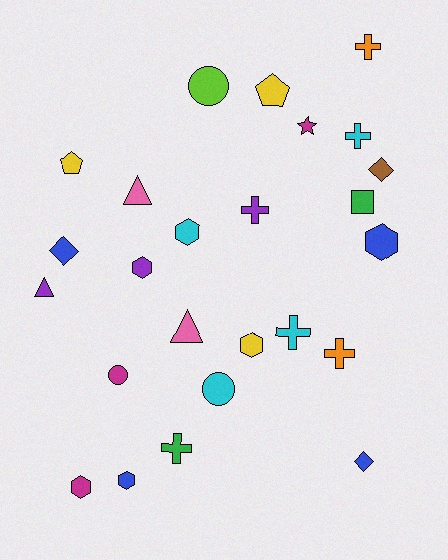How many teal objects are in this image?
There are no teal objects.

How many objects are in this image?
There are 25 objects.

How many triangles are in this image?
There are 3 triangles.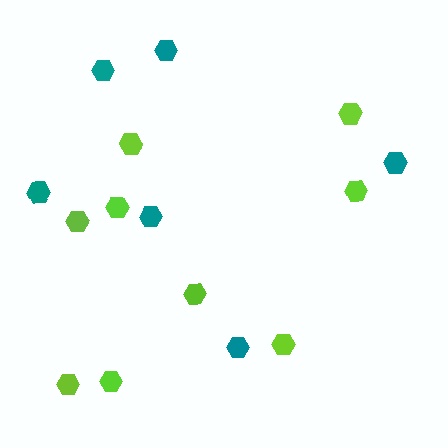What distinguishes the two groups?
There are 2 groups: one group of lime hexagons (9) and one group of teal hexagons (6).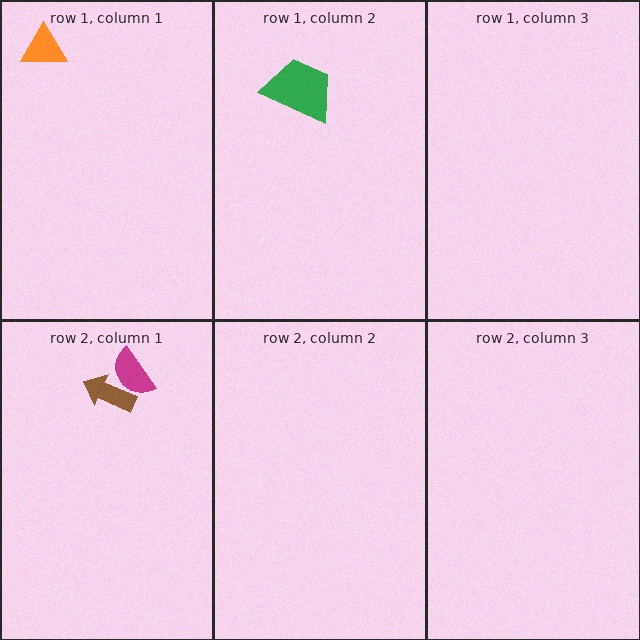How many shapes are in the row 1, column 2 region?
1.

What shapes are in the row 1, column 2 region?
The green trapezoid.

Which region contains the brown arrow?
The row 2, column 1 region.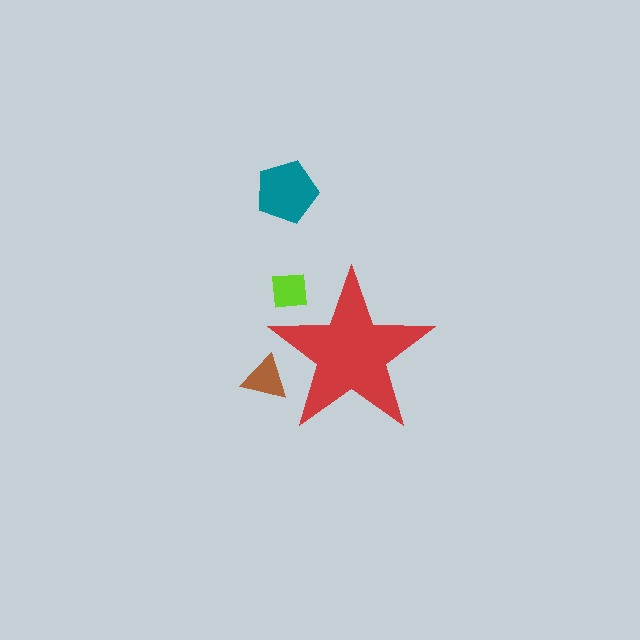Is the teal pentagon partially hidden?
No, the teal pentagon is fully visible.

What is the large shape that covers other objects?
A red star.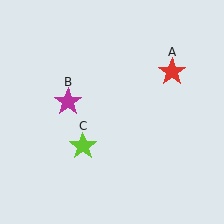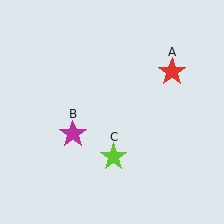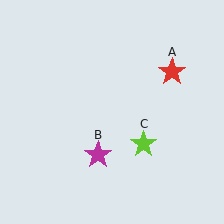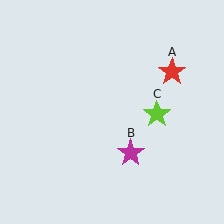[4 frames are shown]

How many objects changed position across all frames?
2 objects changed position: magenta star (object B), lime star (object C).